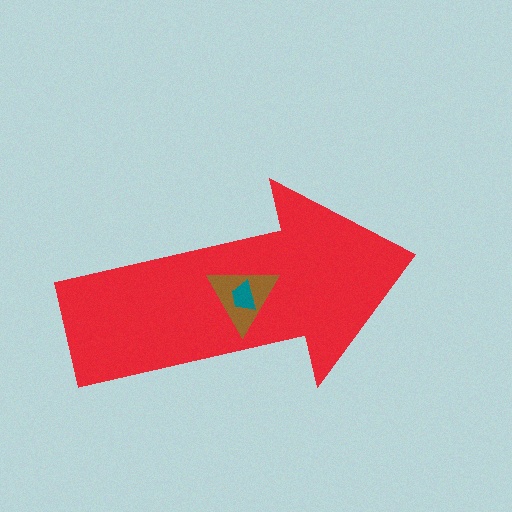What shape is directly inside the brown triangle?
The teal trapezoid.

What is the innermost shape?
The teal trapezoid.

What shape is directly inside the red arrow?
The brown triangle.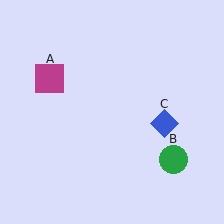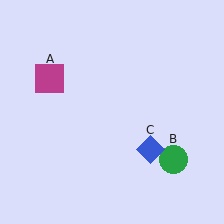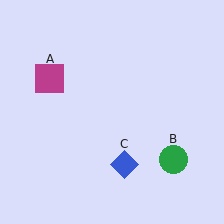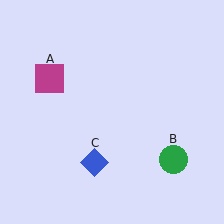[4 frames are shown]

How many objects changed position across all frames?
1 object changed position: blue diamond (object C).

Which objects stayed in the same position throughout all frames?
Magenta square (object A) and green circle (object B) remained stationary.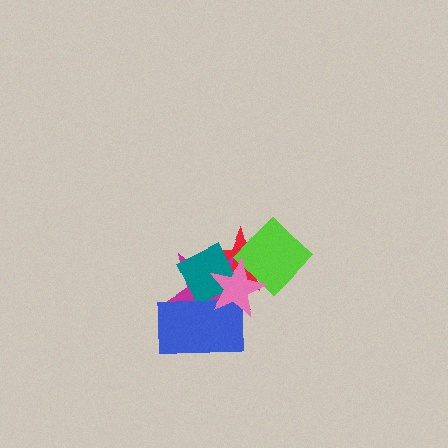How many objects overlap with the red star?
4 objects overlap with the red star.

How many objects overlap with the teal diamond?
4 objects overlap with the teal diamond.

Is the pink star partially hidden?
No, no other shape covers it.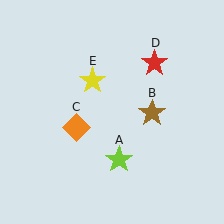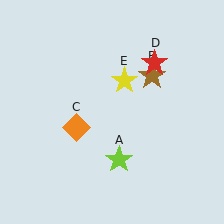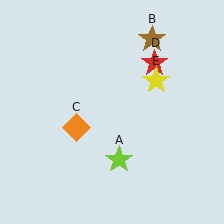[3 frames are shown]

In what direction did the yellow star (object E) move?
The yellow star (object E) moved right.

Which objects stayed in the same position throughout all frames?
Lime star (object A) and orange diamond (object C) and red star (object D) remained stationary.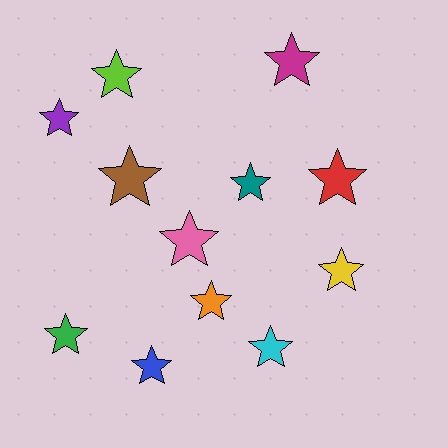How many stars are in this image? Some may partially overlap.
There are 12 stars.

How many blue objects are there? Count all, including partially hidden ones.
There is 1 blue object.